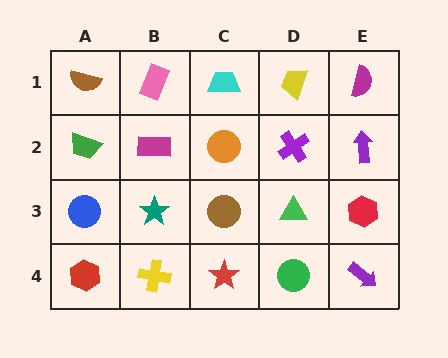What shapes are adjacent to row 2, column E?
A magenta semicircle (row 1, column E), a red hexagon (row 3, column E), a purple cross (row 2, column D).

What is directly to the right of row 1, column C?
A yellow trapezoid.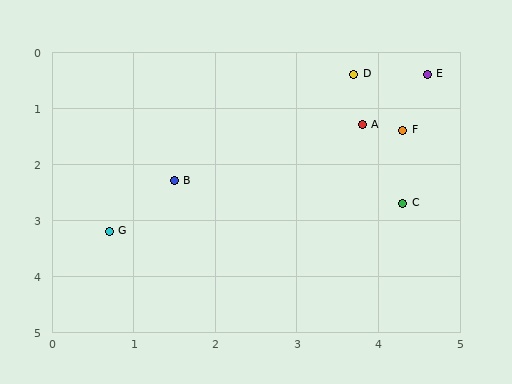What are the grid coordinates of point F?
Point F is at approximately (4.3, 1.4).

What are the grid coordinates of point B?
Point B is at approximately (1.5, 2.3).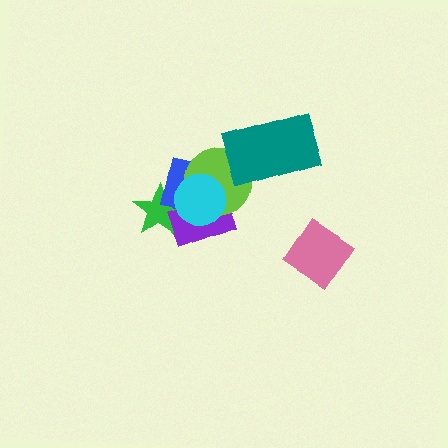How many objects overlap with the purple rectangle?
4 objects overlap with the purple rectangle.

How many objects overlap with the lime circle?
4 objects overlap with the lime circle.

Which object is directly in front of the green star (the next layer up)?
The blue square is directly in front of the green star.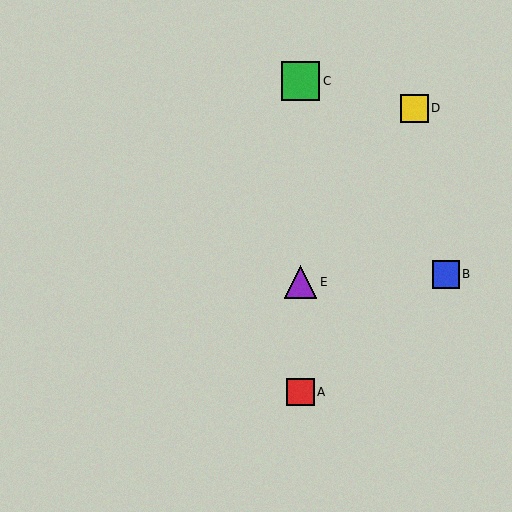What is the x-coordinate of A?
Object A is at x≈300.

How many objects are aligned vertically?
3 objects (A, C, E) are aligned vertically.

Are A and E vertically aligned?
Yes, both are at x≈300.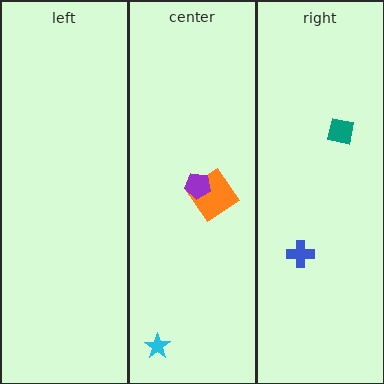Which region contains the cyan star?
The center region.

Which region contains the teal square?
The right region.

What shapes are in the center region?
The orange diamond, the cyan star, the purple pentagon.